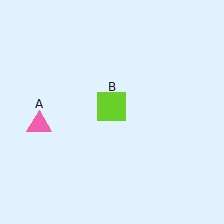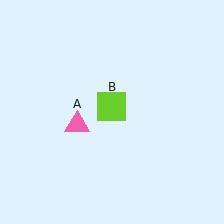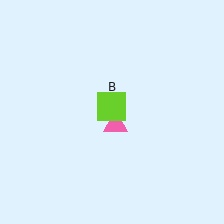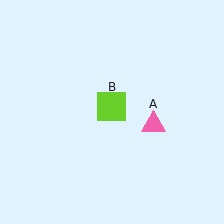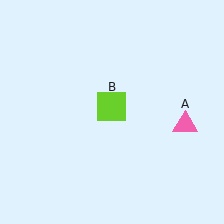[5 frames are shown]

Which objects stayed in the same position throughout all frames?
Lime square (object B) remained stationary.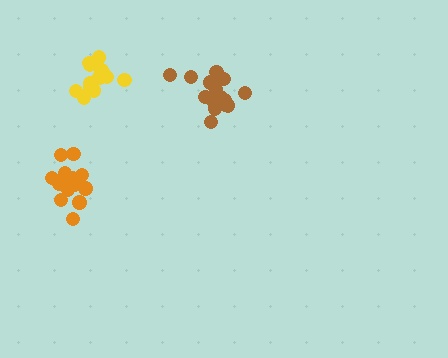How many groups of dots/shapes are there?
There are 3 groups.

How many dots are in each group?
Group 1: 18 dots, Group 2: 18 dots, Group 3: 13 dots (49 total).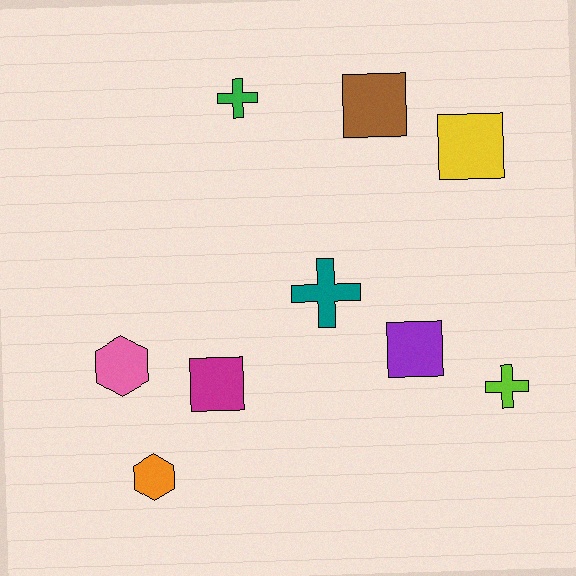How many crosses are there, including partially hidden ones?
There are 3 crosses.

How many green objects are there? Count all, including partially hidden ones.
There is 1 green object.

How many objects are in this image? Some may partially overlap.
There are 9 objects.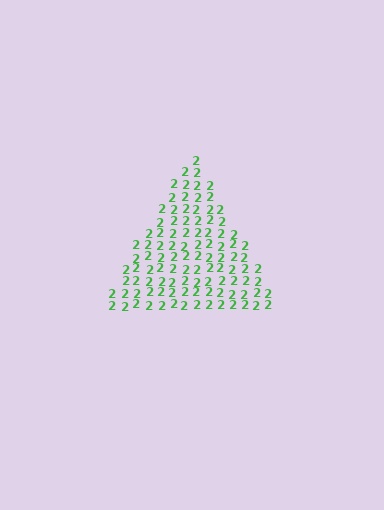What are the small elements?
The small elements are digit 2's.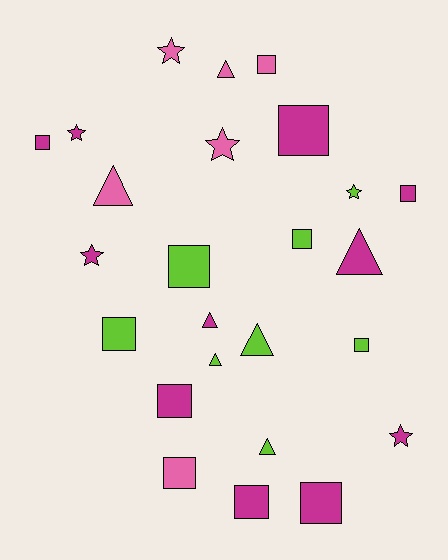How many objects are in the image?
There are 25 objects.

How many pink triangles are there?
There are 2 pink triangles.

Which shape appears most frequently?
Square, with 12 objects.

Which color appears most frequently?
Magenta, with 11 objects.